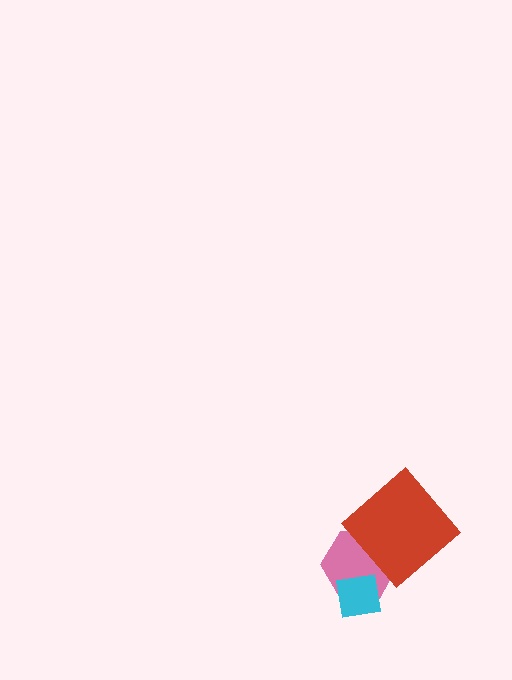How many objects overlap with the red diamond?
1 object overlaps with the red diamond.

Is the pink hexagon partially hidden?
Yes, it is partially covered by another shape.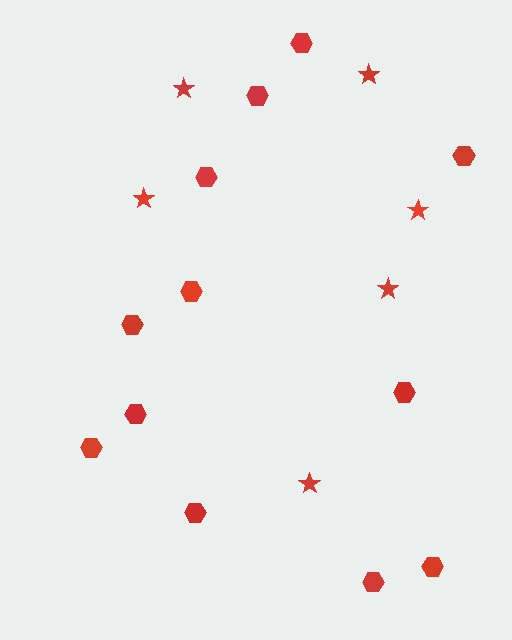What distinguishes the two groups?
There are 2 groups: one group of stars (6) and one group of hexagons (12).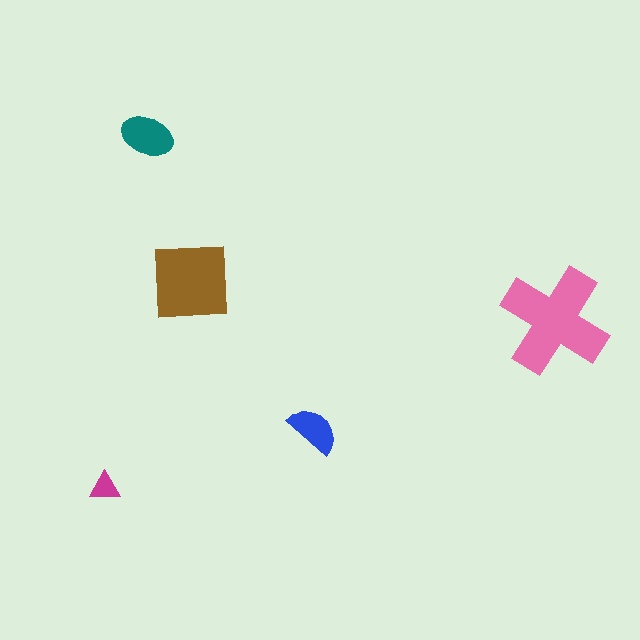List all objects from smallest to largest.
The magenta triangle, the blue semicircle, the teal ellipse, the brown square, the pink cross.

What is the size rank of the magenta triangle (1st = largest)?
5th.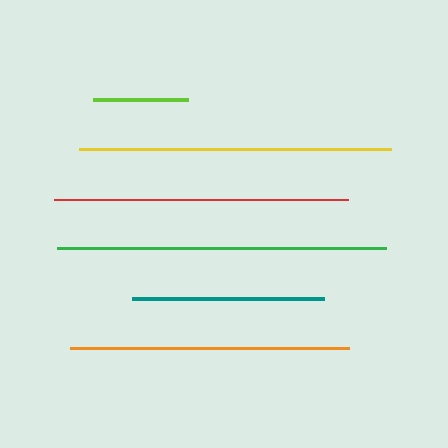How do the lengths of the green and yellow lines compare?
The green and yellow lines are approximately the same length.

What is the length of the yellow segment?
The yellow segment is approximately 312 pixels long.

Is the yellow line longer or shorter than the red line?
The yellow line is longer than the red line.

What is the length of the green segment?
The green segment is approximately 329 pixels long.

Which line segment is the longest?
The green line is the longest at approximately 329 pixels.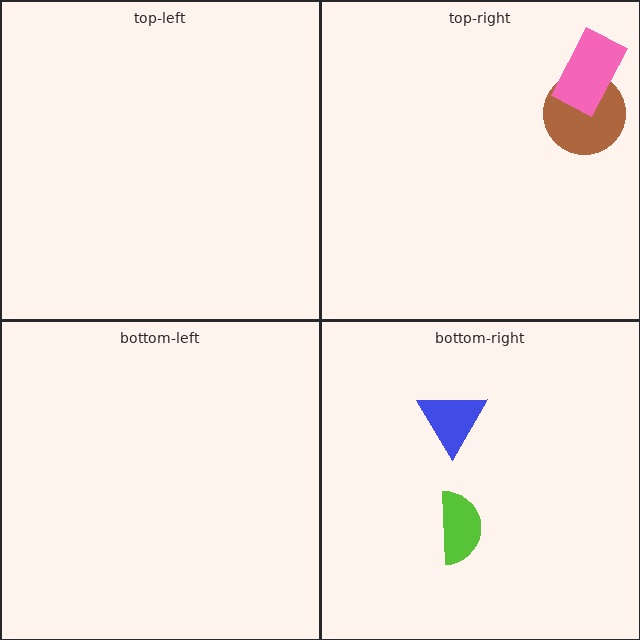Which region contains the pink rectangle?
The top-right region.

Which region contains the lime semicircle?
The bottom-right region.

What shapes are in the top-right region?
The brown circle, the pink rectangle.